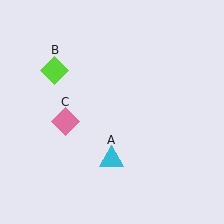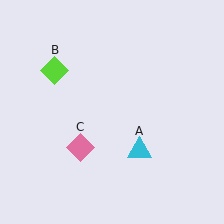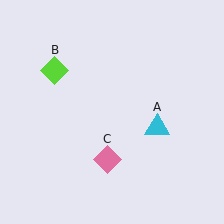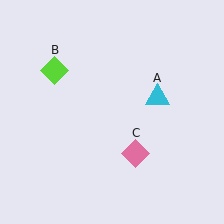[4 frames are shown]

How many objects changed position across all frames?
2 objects changed position: cyan triangle (object A), pink diamond (object C).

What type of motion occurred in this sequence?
The cyan triangle (object A), pink diamond (object C) rotated counterclockwise around the center of the scene.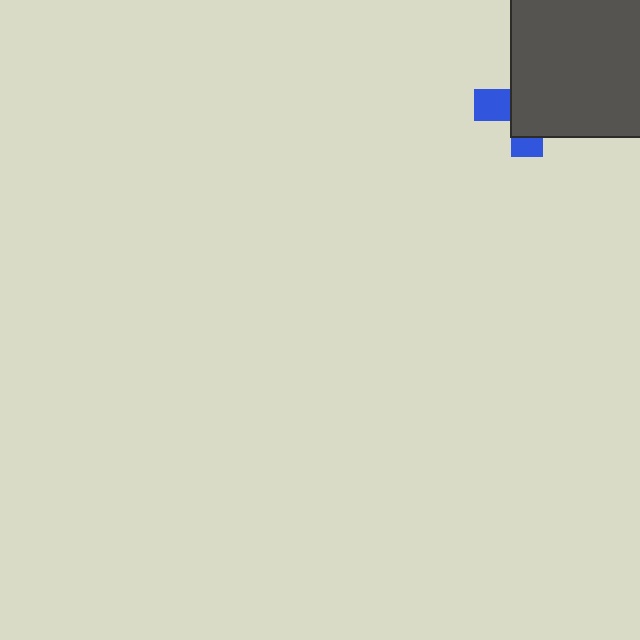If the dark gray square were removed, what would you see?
You would see the complete blue cross.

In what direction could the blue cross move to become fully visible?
The blue cross could move left. That would shift it out from behind the dark gray square entirely.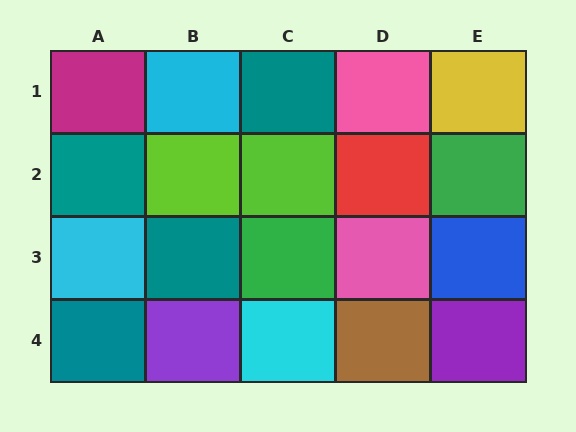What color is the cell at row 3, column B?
Teal.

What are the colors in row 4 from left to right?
Teal, purple, cyan, brown, purple.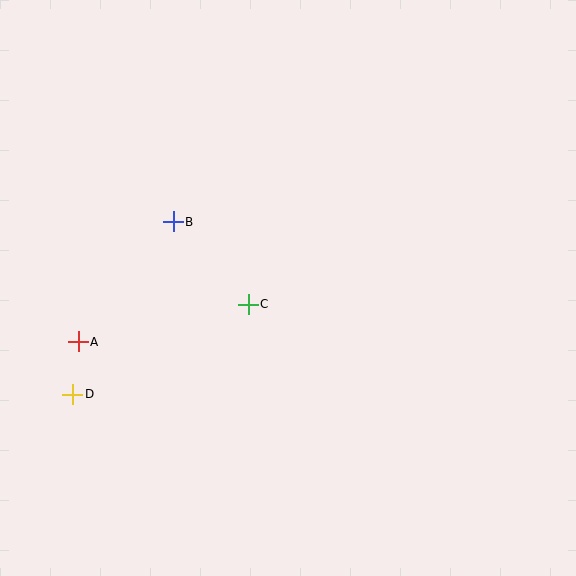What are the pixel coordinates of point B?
Point B is at (173, 222).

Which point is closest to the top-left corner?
Point B is closest to the top-left corner.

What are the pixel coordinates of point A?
Point A is at (78, 342).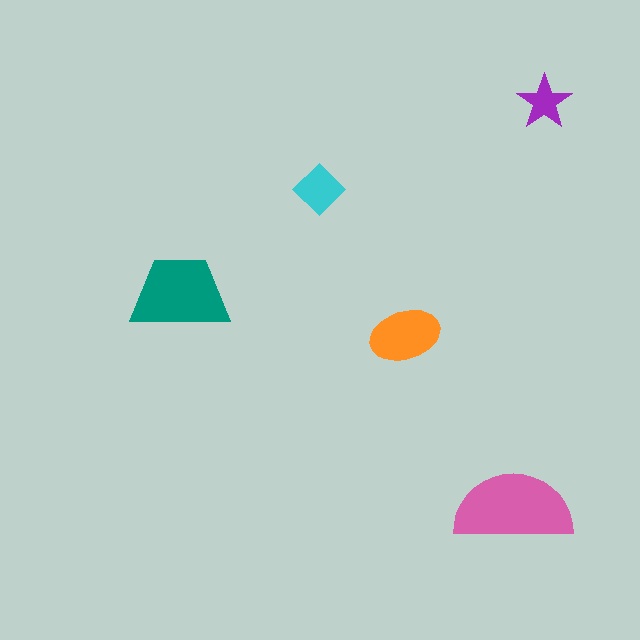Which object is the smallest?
The purple star.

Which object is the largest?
The pink semicircle.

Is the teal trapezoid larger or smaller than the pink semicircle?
Smaller.